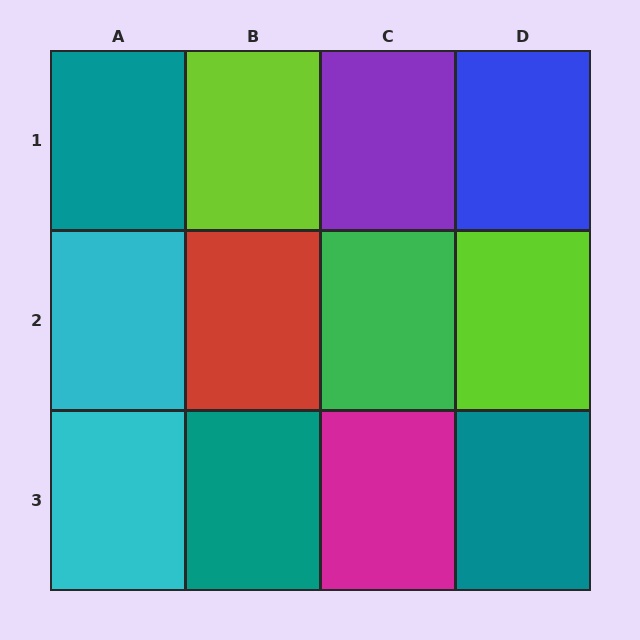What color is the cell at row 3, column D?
Teal.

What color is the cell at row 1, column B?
Lime.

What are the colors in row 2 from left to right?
Cyan, red, green, lime.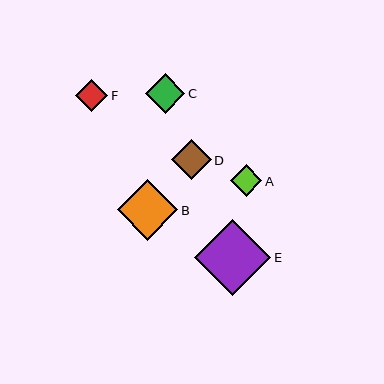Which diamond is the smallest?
Diamond A is the smallest with a size of approximately 32 pixels.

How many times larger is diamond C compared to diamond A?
Diamond C is approximately 1.3 times the size of diamond A.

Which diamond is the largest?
Diamond E is the largest with a size of approximately 76 pixels.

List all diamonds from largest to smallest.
From largest to smallest: E, B, D, C, F, A.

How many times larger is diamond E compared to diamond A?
Diamond E is approximately 2.4 times the size of diamond A.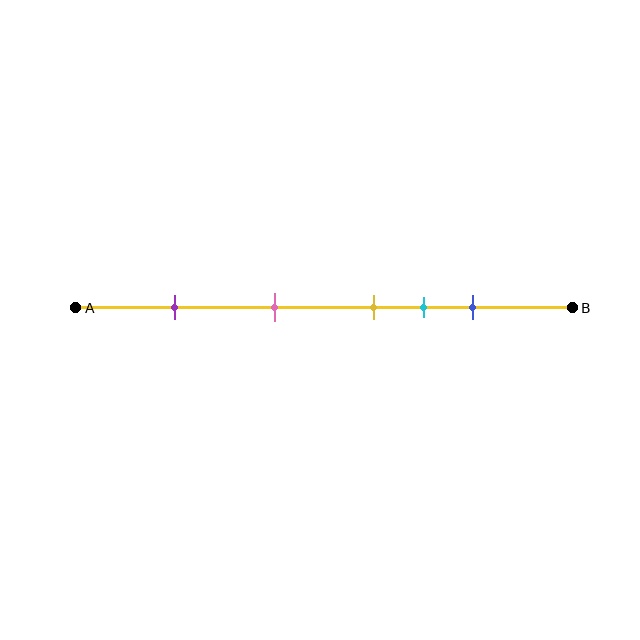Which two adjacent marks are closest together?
The yellow and cyan marks are the closest adjacent pair.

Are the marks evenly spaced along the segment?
No, the marks are not evenly spaced.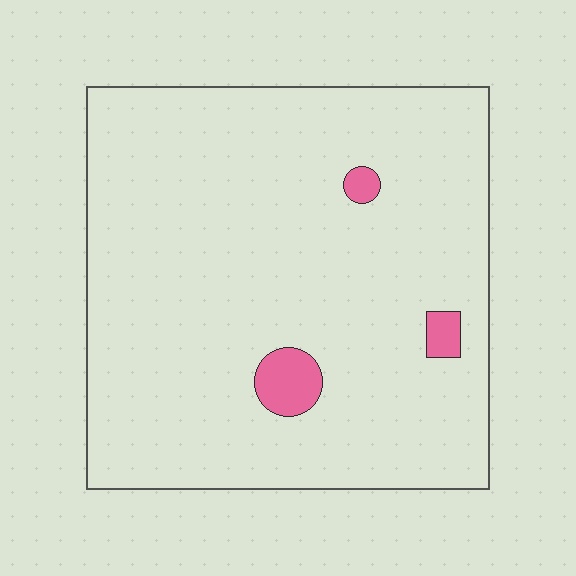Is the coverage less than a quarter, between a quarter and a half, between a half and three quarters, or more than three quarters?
Less than a quarter.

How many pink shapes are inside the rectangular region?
3.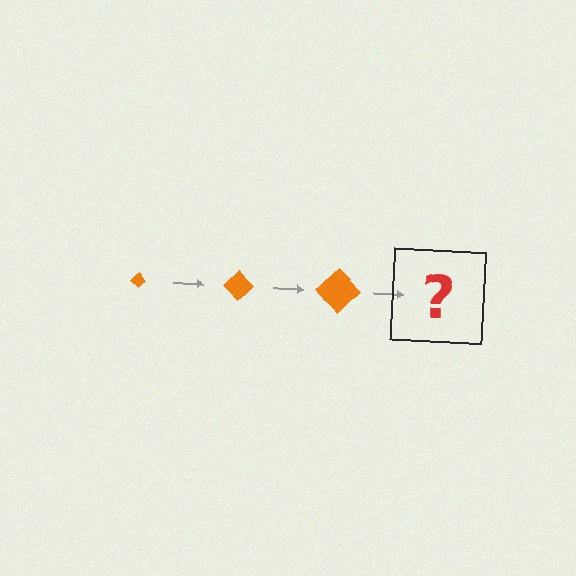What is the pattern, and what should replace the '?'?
The pattern is that the diamond gets progressively larger each step. The '?' should be an orange diamond, larger than the previous one.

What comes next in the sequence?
The next element should be an orange diamond, larger than the previous one.